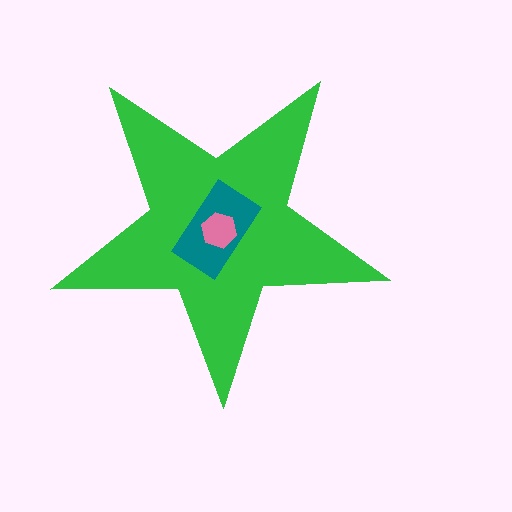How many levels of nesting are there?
3.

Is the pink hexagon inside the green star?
Yes.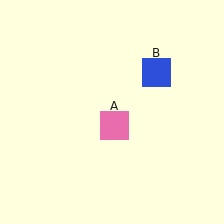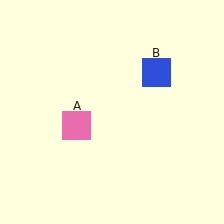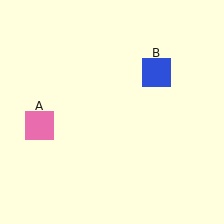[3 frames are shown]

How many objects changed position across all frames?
1 object changed position: pink square (object A).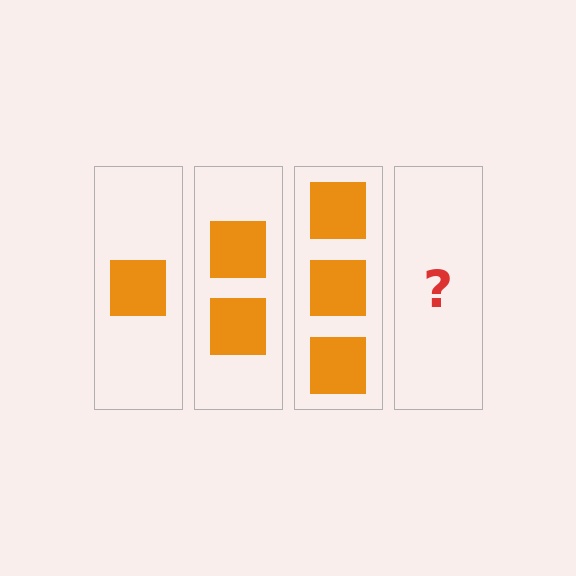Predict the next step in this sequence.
The next step is 4 squares.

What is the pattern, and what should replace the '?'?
The pattern is that each step adds one more square. The '?' should be 4 squares.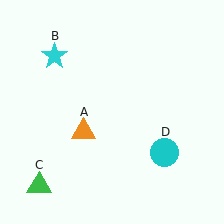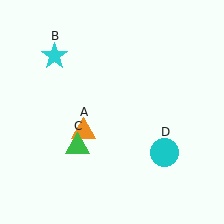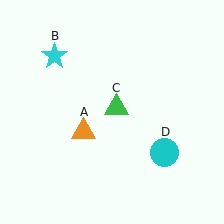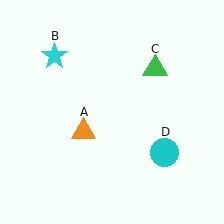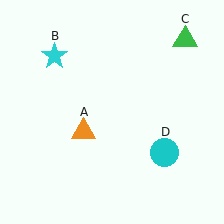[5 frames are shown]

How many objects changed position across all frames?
1 object changed position: green triangle (object C).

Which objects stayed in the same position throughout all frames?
Orange triangle (object A) and cyan star (object B) and cyan circle (object D) remained stationary.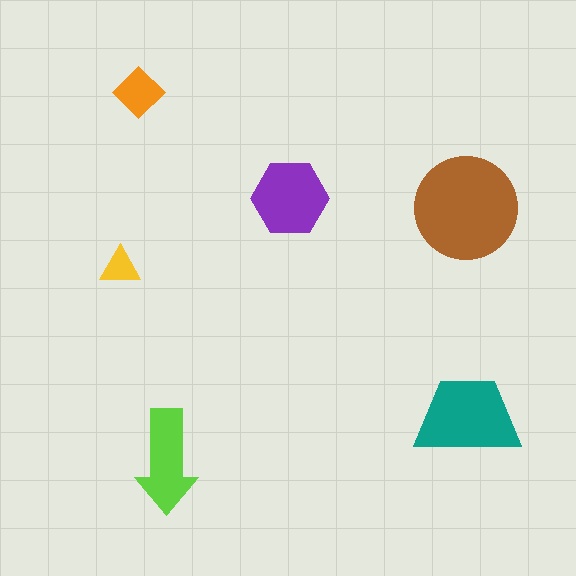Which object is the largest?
The brown circle.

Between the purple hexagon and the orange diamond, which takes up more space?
The purple hexagon.